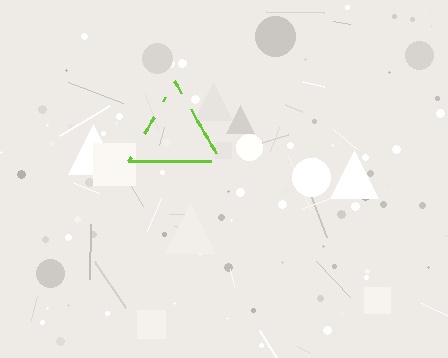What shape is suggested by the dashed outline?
The dashed outline suggests a triangle.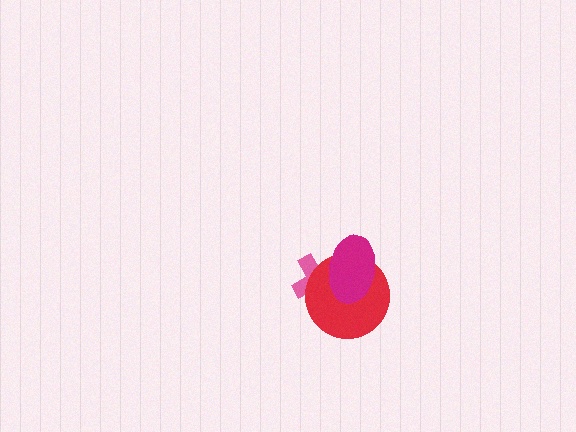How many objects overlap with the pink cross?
2 objects overlap with the pink cross.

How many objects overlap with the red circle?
2 objects overlap with the red circle.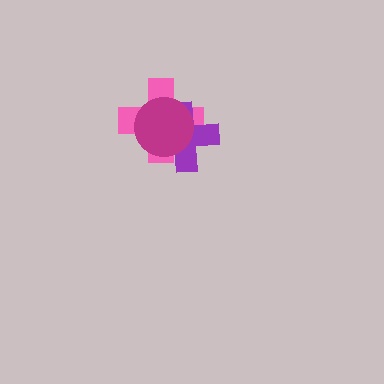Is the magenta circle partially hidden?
No, no other shape covers it.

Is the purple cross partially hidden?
Yes, it is partially covered by another shape.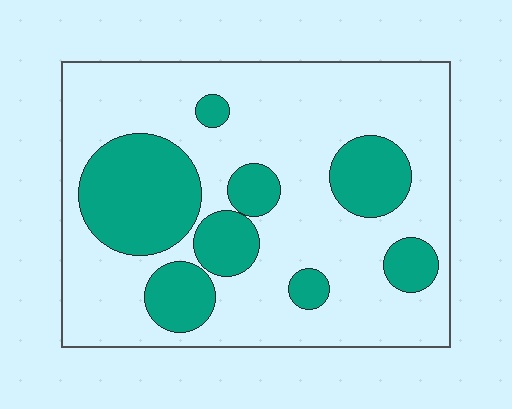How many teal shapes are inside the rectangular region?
8.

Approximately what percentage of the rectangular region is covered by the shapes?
Approximately 30%.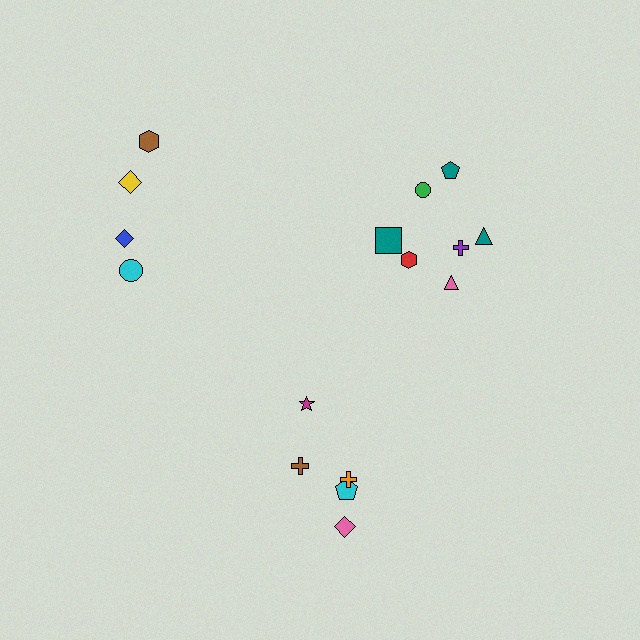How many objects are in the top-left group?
There are 4 objects.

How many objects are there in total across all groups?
There are 16 objects.